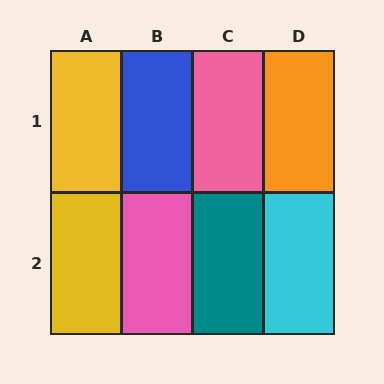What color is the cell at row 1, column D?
Orange.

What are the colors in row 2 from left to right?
Yellow, pink, teal, cyan.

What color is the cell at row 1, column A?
Yellow.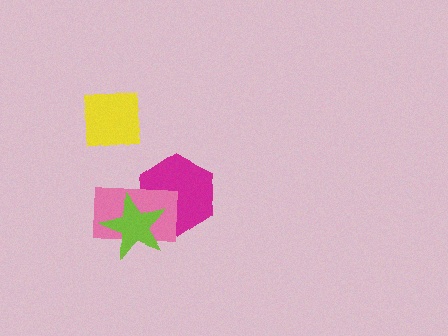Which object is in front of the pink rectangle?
The lime star is in front of the pink rectangle.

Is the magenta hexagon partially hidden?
Yes, it is partially covered by another shape.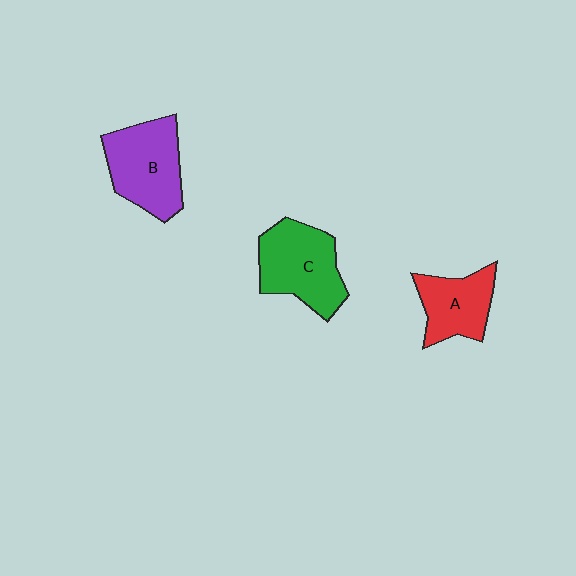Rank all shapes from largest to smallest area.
From largest to smallest: B (purple), C (green), A (red).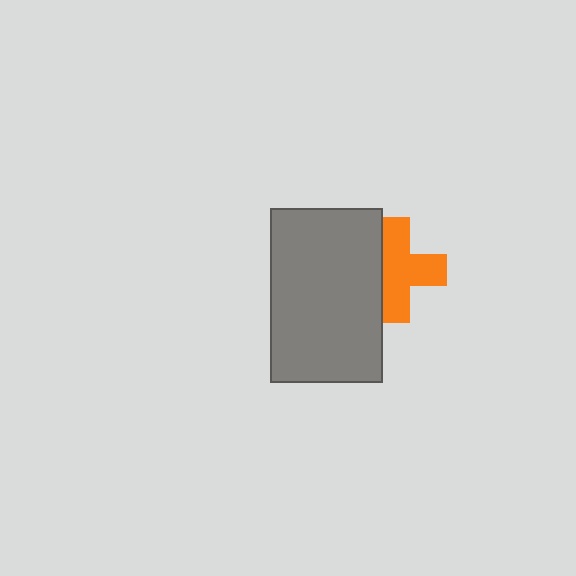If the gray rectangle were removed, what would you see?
You would see the complete orange cross.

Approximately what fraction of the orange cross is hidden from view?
Roughly 31% of the orange cross is hidden behind the gray rectangle.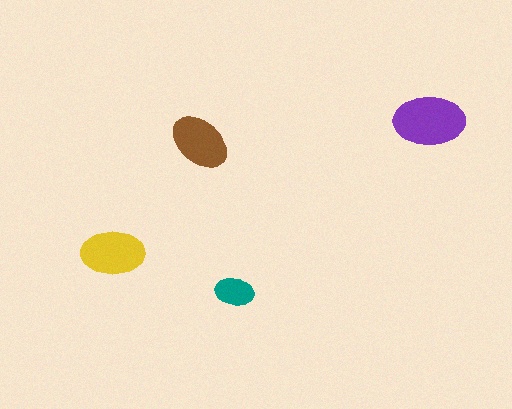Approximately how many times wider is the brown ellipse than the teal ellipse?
About 1.5 times wider.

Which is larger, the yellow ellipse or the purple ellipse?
The purple one.